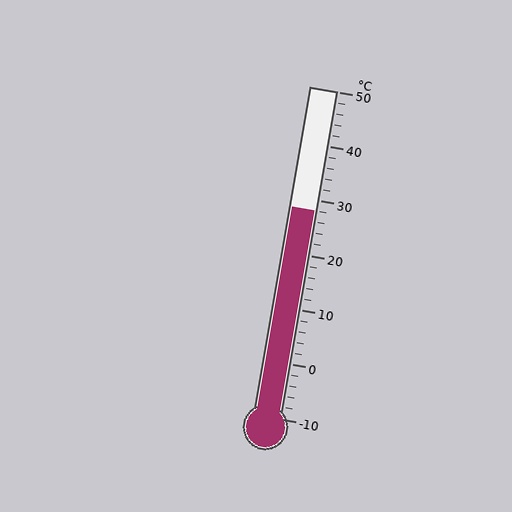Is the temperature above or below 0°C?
The temperature is above 0°C.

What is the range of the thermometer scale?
The thermometer scale ranges from -10°C to 50°C.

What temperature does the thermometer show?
The thermometer shows approximately 28°C.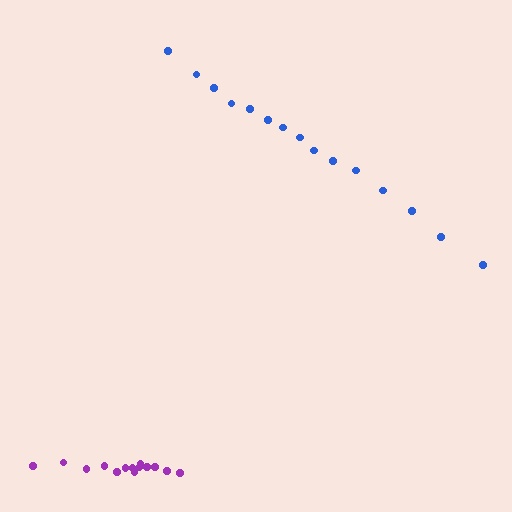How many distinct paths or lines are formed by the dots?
There are 2 distinct paths.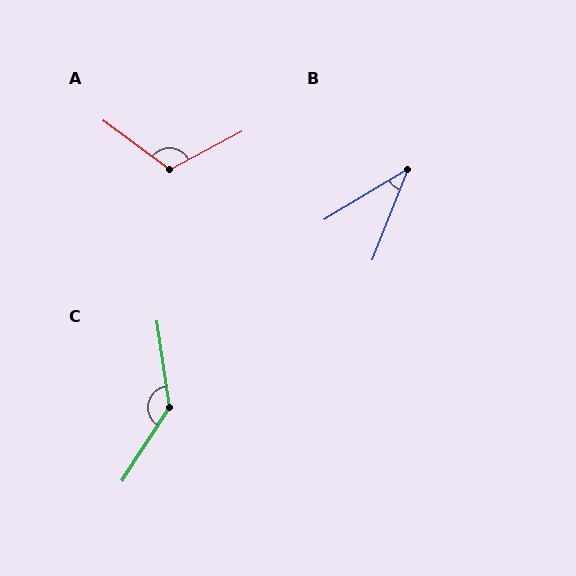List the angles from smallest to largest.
B (38°), A (115°), C (139°).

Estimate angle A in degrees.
Approximately 115 degrees.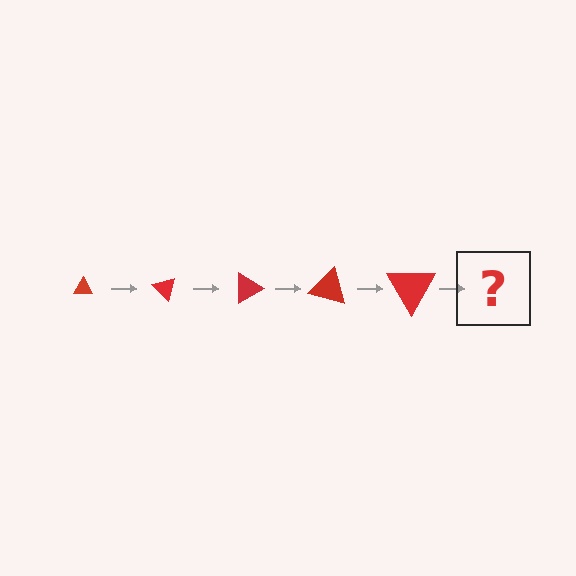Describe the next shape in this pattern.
It should be a triangle, larger than the previous one and rotated 225 degrees from the start.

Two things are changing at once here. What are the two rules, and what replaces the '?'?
The two rules are that the triangle grows larger each step and it rotates 45 degrees each step. The '?' should be a triangle, larger than the previous one and rotated 225 degrees from the start.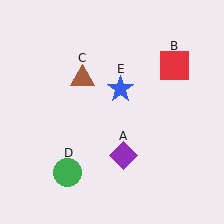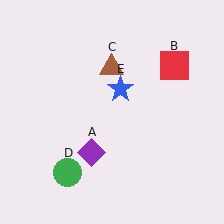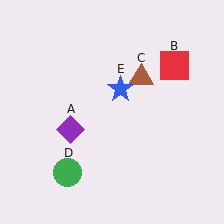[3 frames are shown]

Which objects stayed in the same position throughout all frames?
Red square (object B) and green circle (object D) and blue star (object E) remained stationary.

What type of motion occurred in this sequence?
The purple diamond (object A), brown triangle (object C) rotated clockwise around the center of the scene.